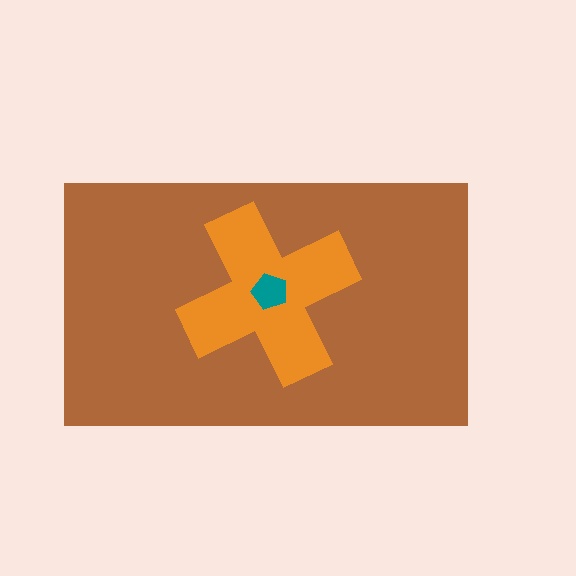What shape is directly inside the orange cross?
The teal pentagon.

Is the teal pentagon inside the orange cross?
Yes.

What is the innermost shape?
The teal pentagon.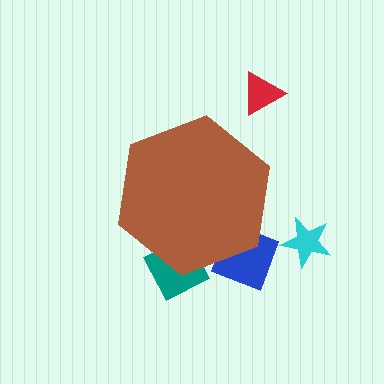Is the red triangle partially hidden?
No, the red triangle is fully visible.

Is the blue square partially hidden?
Yes, the blue square is partially hidden behind the brown hexagon.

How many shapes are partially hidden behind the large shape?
2 shapes are partially hidden.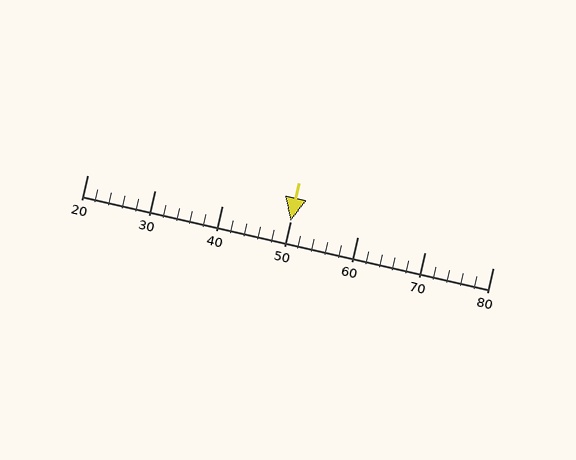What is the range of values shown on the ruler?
The ruler shows values from 20 to 80.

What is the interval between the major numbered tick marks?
The major tick marks are spaced 10 units apart.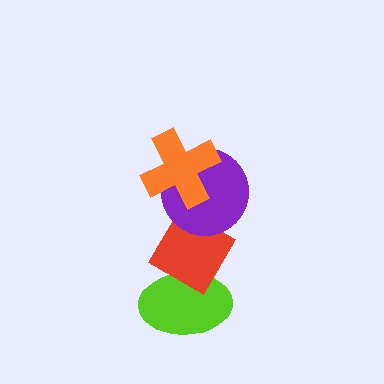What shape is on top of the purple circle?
The orange cross is on top of the purple circle.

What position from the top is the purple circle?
The purple circle is 2nd from the top.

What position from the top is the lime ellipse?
The lime ellipse is 4th from the top.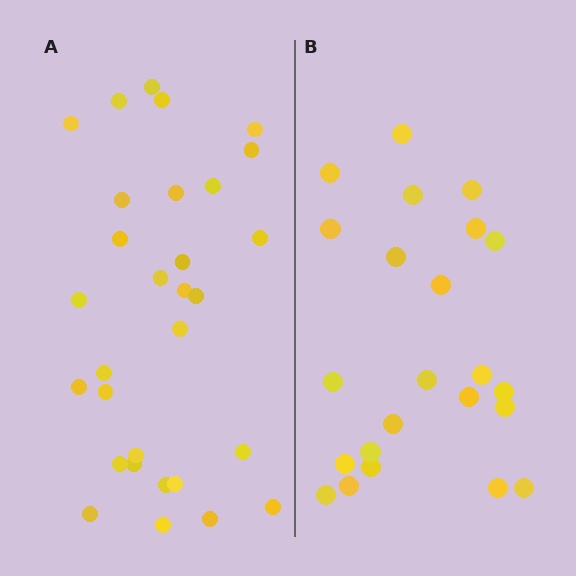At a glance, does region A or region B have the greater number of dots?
Region A (the left region) has more dots.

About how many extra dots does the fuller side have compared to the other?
Region A has roughly 8 or so more dots than region B.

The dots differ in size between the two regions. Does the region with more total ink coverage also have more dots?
No. Region B has more total ink coverage because its dots are larger, but region A actually contains more individual dots. Total area can be misleading — the number of items is what matters here.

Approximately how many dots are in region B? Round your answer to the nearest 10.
About 20 dots. (The exact count is 23, which rounds to 20.)